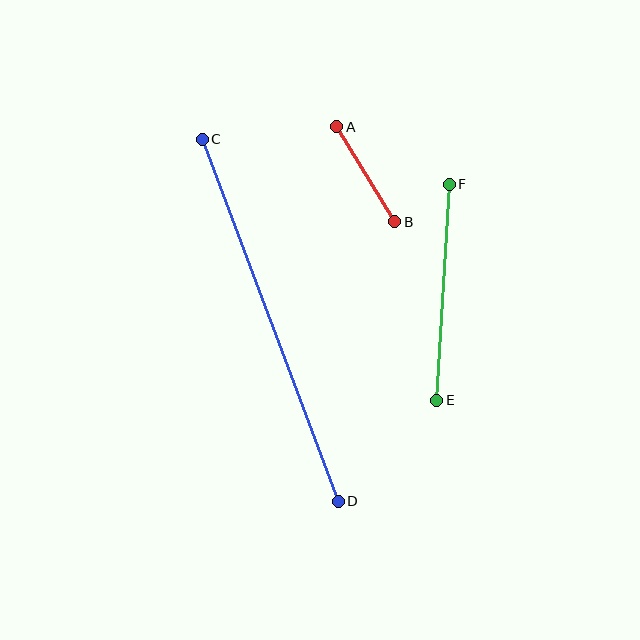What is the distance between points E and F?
The distance is approximately 216 pixels.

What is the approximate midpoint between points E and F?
The midpoint is at approximately (443, 292) pixels.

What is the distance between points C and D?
The distance is approximately 387 pixels.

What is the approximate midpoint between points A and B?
The midpoint is at approximately (366, 174) pixels.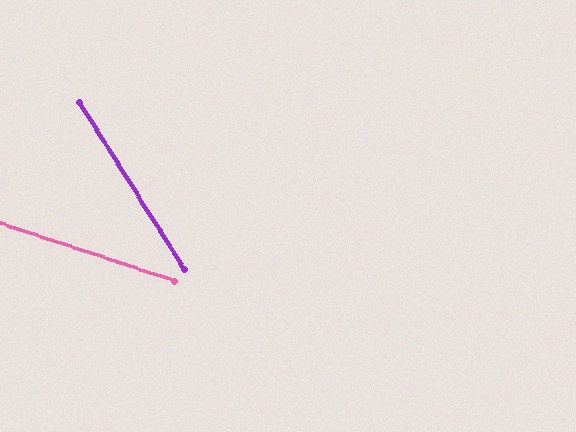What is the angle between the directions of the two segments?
Approximately 40 degrees.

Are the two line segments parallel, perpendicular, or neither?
Neither parallel nor perpendicular — they differ by about 40°.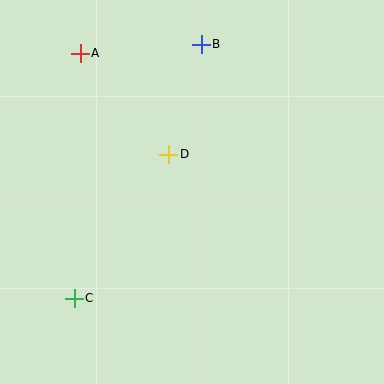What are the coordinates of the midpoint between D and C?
The midpoint between D and C is at (121, 226).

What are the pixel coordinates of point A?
Point A is at (80, 53).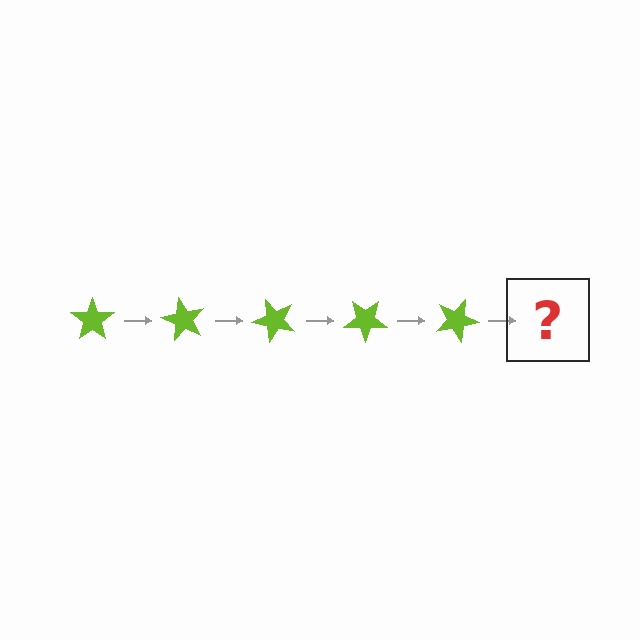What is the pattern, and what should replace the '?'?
The pattern is that the star rotates 60 degrees each step. The '?' should be a lime star rotated 300 degrees.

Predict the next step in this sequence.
The next step is a lime star rotated 300 degrees.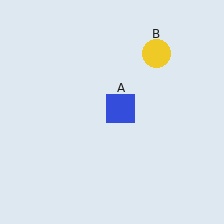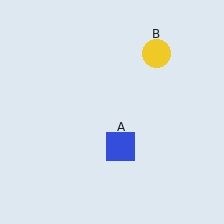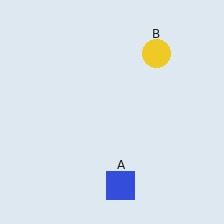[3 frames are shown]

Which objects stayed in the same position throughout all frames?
Yellow circle (object B) remained stationary.